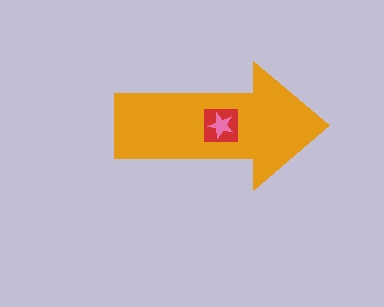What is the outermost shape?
The orange arrow.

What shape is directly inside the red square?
The pink star.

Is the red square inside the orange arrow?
Yes.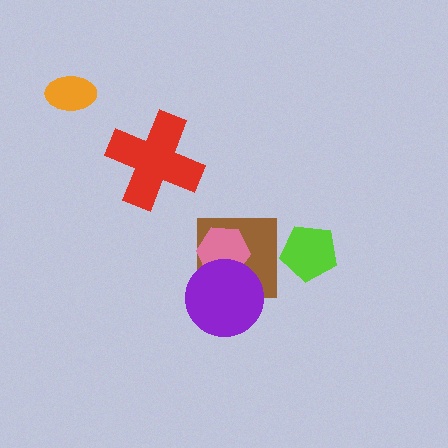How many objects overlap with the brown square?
2 objects overlap with the brown square.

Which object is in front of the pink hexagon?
The purple circle is in front of the pink hexagon.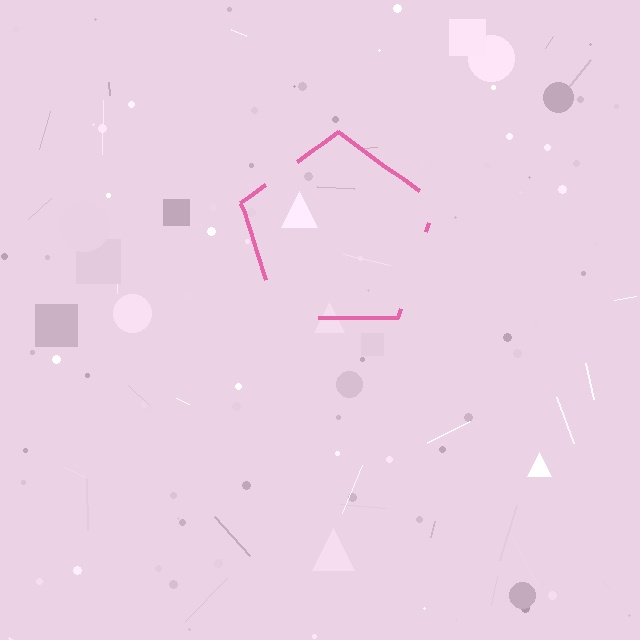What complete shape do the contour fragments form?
The contour fragments form a pentagon.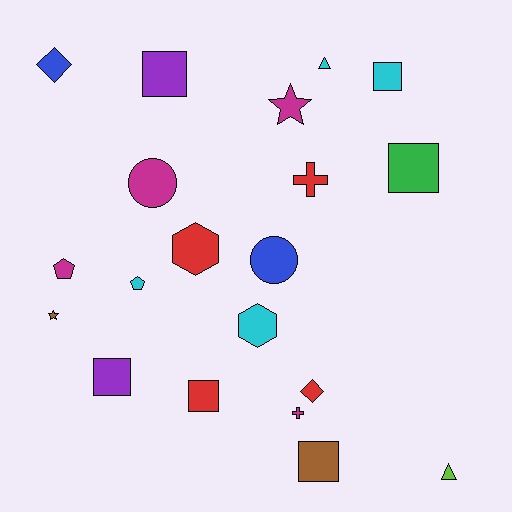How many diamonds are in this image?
There are 2 diamonds.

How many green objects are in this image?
There is 1 green object.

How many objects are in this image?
There are 20 objects.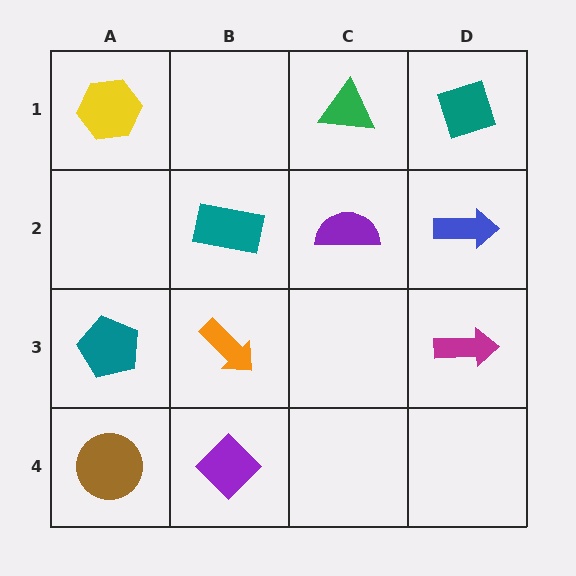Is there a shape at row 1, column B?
No, that cell is empty.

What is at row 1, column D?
A teal diamond.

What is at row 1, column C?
A green triangle.